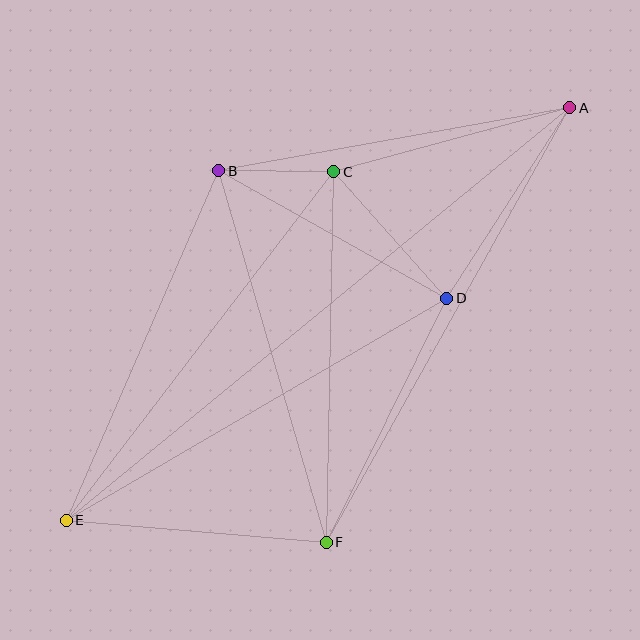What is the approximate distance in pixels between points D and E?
The distance between D and E is approximately 441 pixels.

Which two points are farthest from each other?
Points A and E are farthest from each other.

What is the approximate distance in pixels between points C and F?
The distance between C and F is approximately 370 pixels.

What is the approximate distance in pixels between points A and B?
The distance between A and B is approximately 357 pixels.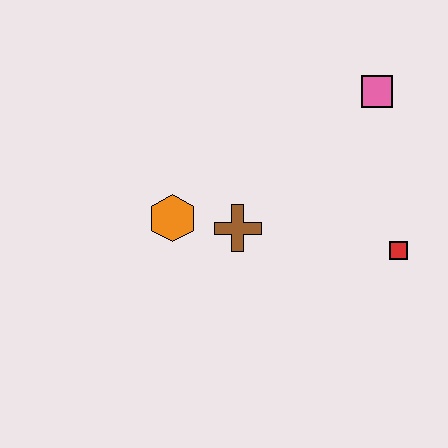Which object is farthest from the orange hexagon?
The pink square is farthest from the orange hexagon.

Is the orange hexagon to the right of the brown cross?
No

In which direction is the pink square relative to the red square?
The pink square is above the red square.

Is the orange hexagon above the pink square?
No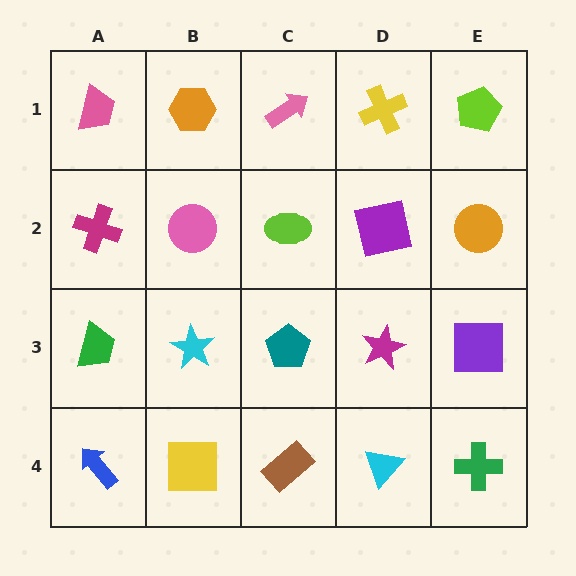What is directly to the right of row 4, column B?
A brown rectangle.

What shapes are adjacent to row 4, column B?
A cyan star (row 3, column B), a blue arrow (row 4, column A), a brown rectangle (row 4, column C).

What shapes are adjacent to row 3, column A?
A magenta cross (row 2, column A), a blue arrow (row 4, column A), a cyan star (row 3, column B).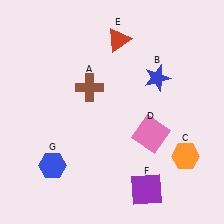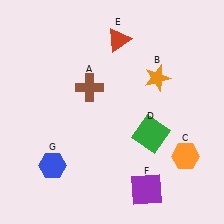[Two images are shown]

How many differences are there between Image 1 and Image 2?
There are 2 differences between the two images.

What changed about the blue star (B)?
In Image 1, B is blue. In Image 2, it changed to orange.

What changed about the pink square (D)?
In Image 1, D is pink. In Image 2, it changed to green.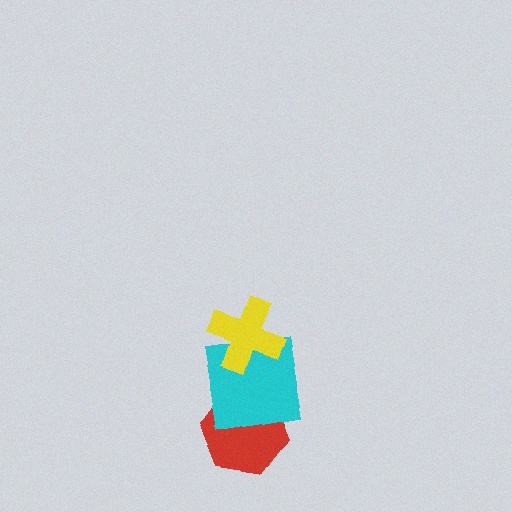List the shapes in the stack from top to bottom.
From top to bottom: the yellow cross, the cyan square, the red hexagon.